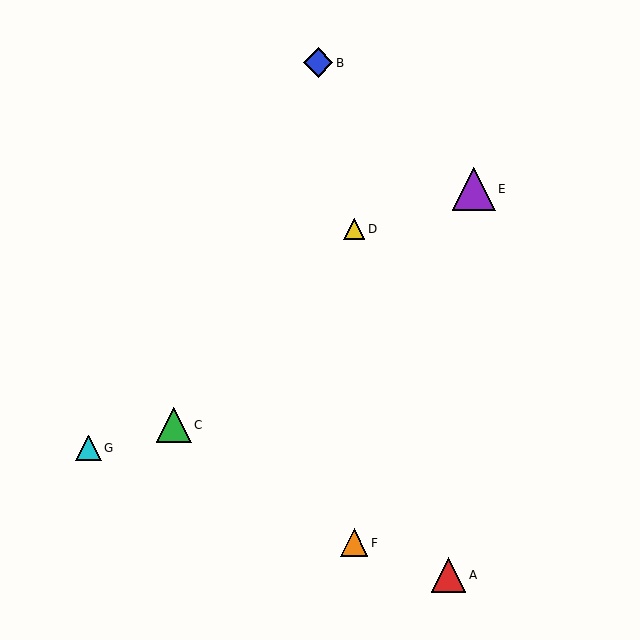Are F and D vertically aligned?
Yes, both are at x≈354.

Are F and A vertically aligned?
No, F is at x≈354 and A is at x≈449.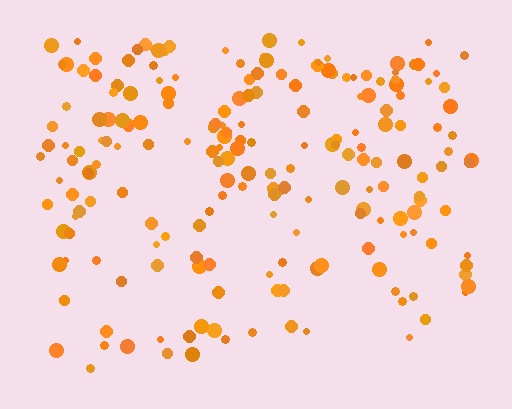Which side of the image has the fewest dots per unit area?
The bottom.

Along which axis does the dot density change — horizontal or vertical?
Vertical.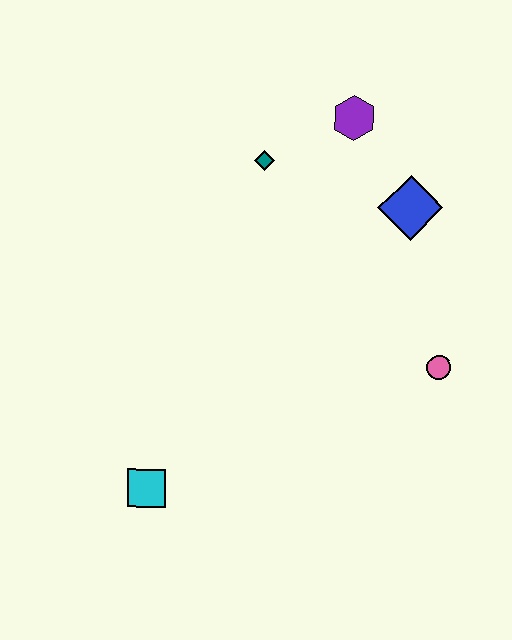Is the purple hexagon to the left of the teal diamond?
No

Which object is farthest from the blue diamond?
The cyan square is farthest from the blue diamond.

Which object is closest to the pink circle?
The blue diamond is closest to the pink circle.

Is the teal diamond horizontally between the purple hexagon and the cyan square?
Yes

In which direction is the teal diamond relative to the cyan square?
The teal diamond is above the cyan square.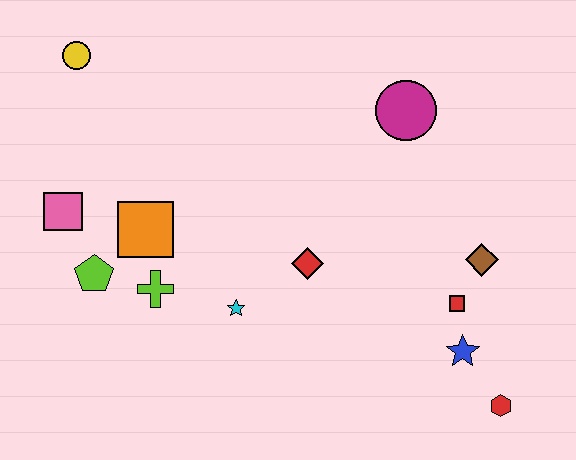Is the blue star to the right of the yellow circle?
Yes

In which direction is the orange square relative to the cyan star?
The orange square is to the left of the cyan star.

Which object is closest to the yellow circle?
The pink square is closest to the yellow circle.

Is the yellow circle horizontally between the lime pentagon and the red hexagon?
No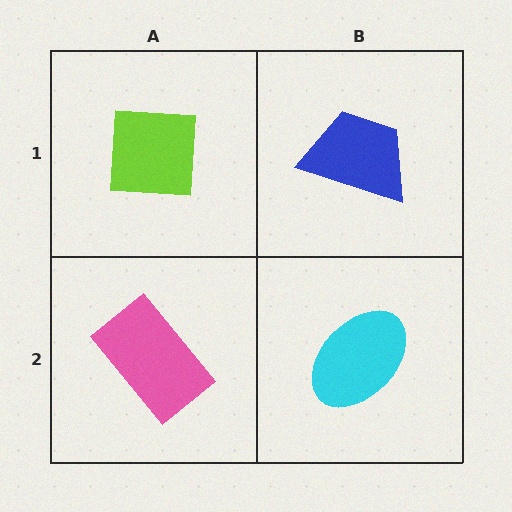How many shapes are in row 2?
2 shapes.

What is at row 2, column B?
A cyan ellipse.